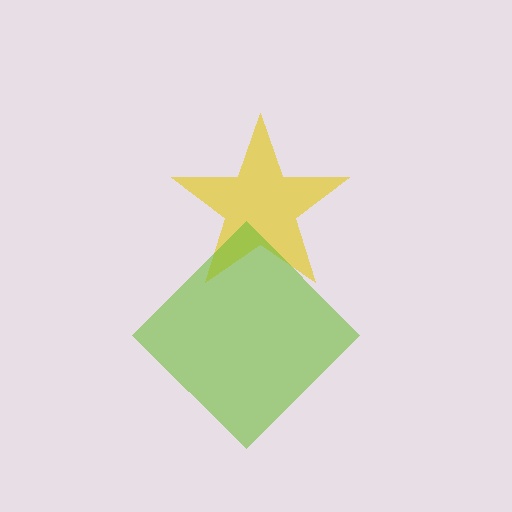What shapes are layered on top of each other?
The layered shapes are: a yellow star, a lime diamond.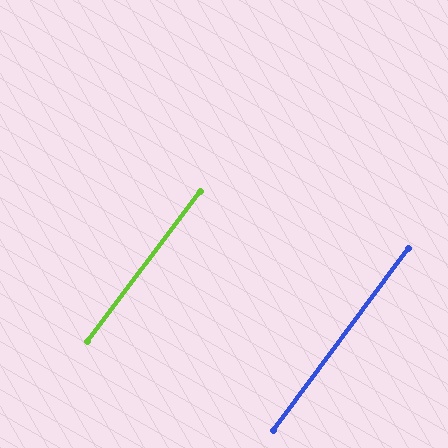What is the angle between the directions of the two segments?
Approximately 0 degrees.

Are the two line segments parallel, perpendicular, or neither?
Parallel — their directions differ by only 0.4°.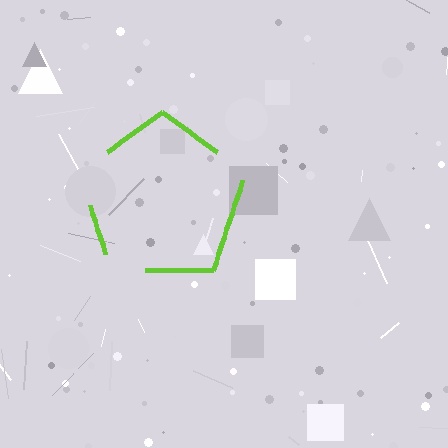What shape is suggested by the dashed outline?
The dashed outline suggests a pentagon.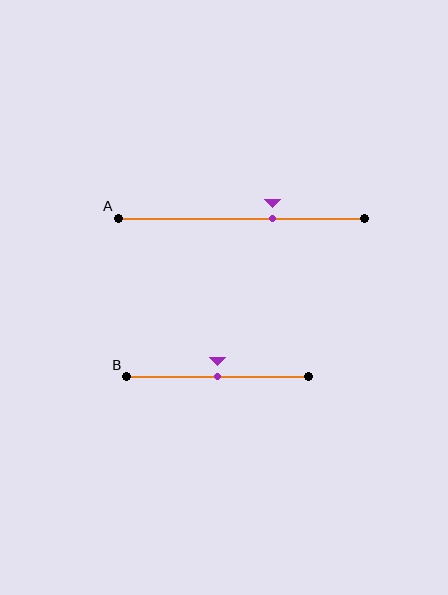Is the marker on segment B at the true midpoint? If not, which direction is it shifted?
Yes, the marker on segment B is at the true midpoint.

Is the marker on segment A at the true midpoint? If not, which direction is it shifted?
No, the marker on segment A is shifted to the right by about 13% of the segment length.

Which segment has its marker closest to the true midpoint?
Segment B has its marker closest to the true midpoint.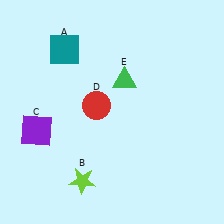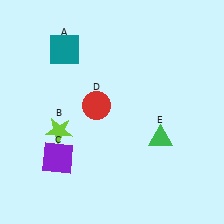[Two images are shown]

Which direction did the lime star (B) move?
The lime star (B) moved up.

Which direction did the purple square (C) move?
The purple square (C) moved down.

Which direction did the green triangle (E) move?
The green triangle (E) moved down.